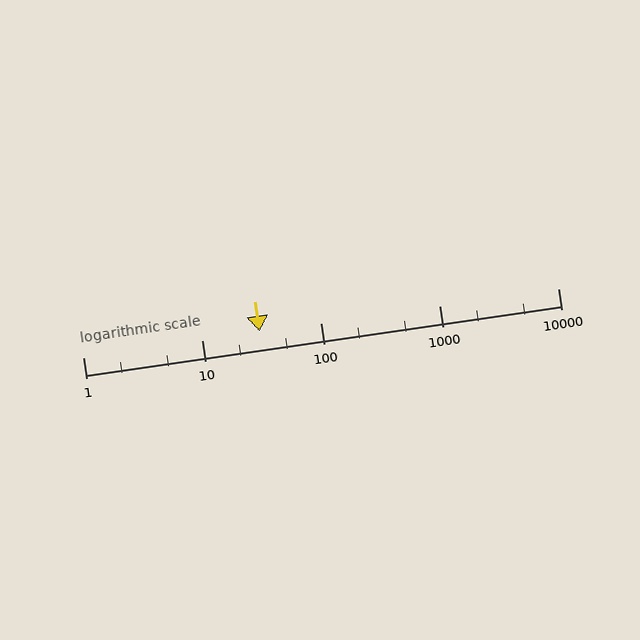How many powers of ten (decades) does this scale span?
The scale spans 4 decades, from 1 to 10000.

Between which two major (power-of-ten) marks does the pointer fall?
The pointer is between 10 and 100.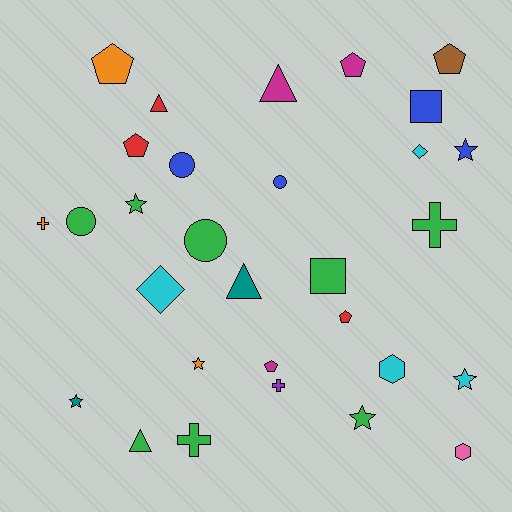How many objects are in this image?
There are 30 objects.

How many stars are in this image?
There are 6 stars.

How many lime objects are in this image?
There are no lime objects.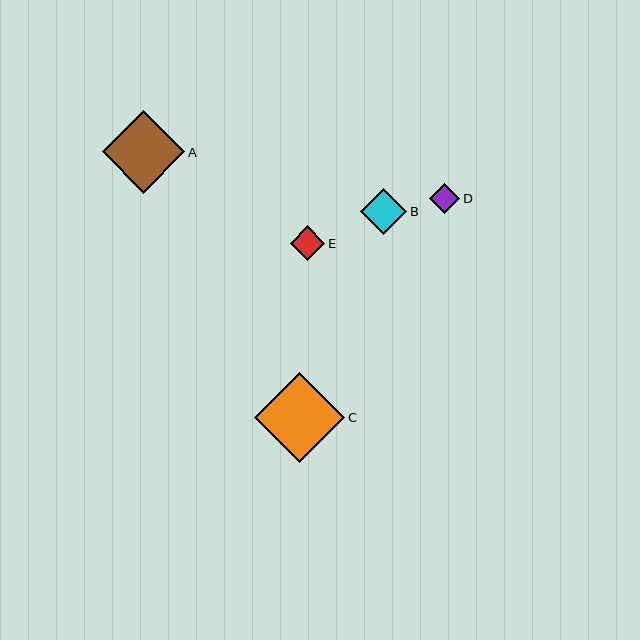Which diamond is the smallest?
Diamond D is the smallest with a size of approximately 30 pixels.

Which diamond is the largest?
Diamond C is the largest with a size of approximately 90 pixels.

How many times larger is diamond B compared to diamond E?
Diamond B is approximately 1.3 times the size of diamond E.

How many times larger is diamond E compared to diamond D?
Diamond E is approximately 1.1 times the size of diamond D.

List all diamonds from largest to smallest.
From largest to smallest: C, A, B, E, D.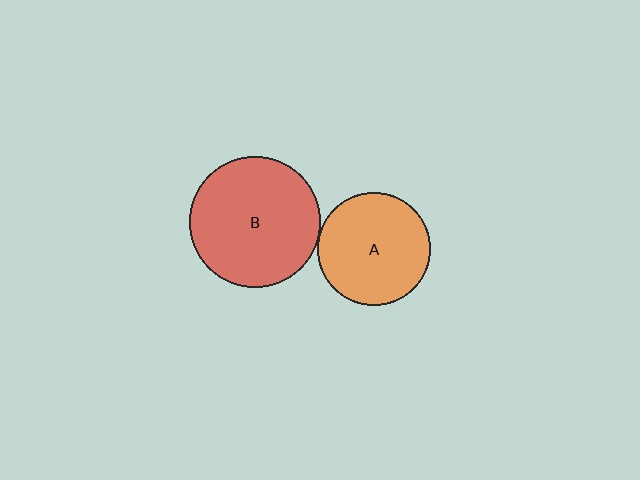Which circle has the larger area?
Circle B (red).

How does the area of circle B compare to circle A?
Approximately 1.3 times.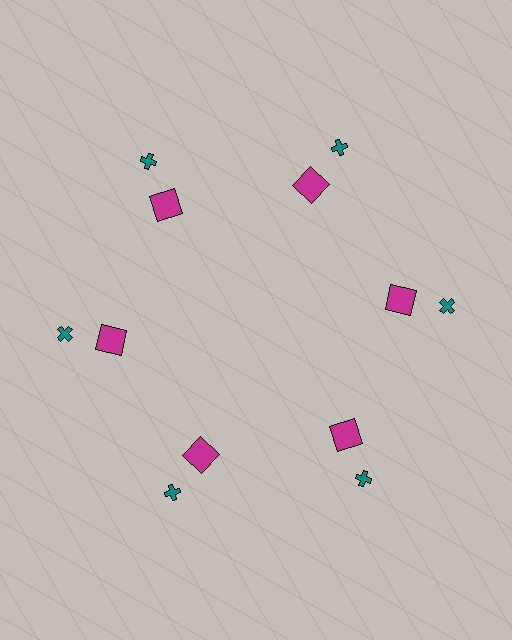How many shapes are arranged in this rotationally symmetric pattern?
There are 12 shapes, arranged in 6 groups of 2.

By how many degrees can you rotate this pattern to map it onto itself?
The pattern maps onto itself every 60 degrees of rotation.